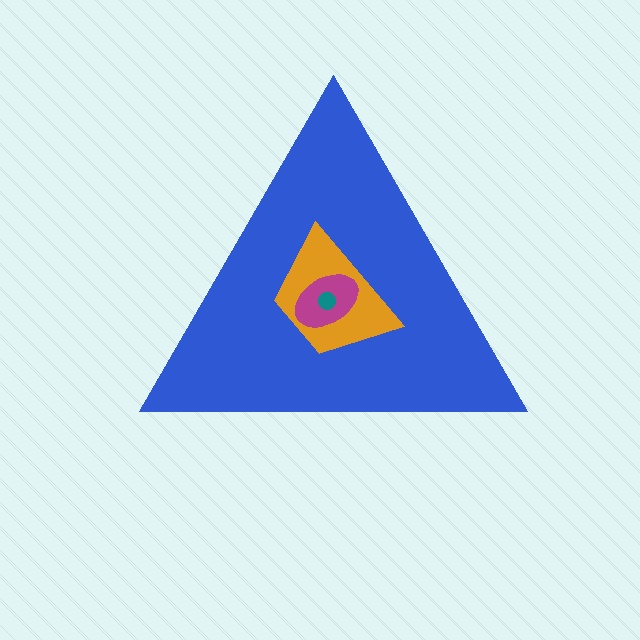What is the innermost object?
The teal circle.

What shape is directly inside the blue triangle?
The orange trapezoid.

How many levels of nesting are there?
4.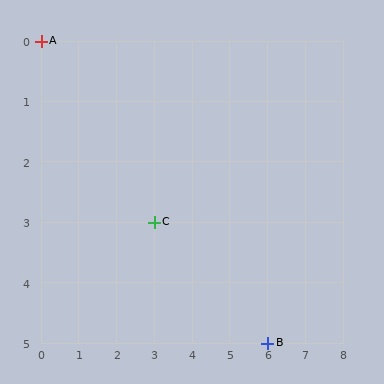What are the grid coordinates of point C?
Point C is at grid coordinates (3, 3).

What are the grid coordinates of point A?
Point A is at grid coordinates (0, 0).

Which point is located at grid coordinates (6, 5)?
Point B is at (6, 5).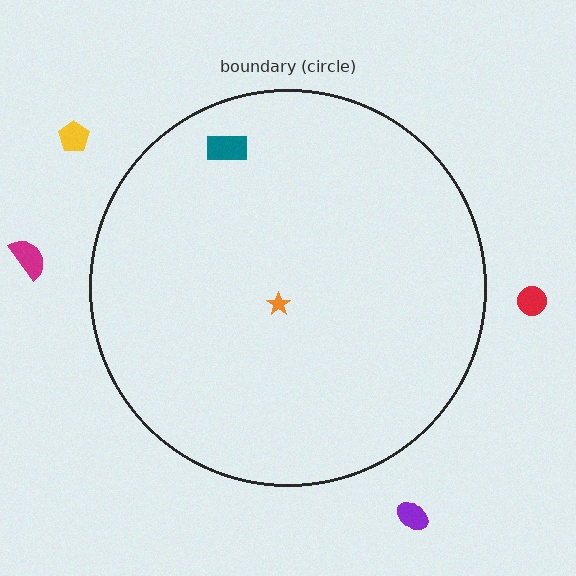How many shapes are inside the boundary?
2 inside, 4 outside.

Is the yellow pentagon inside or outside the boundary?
Outside.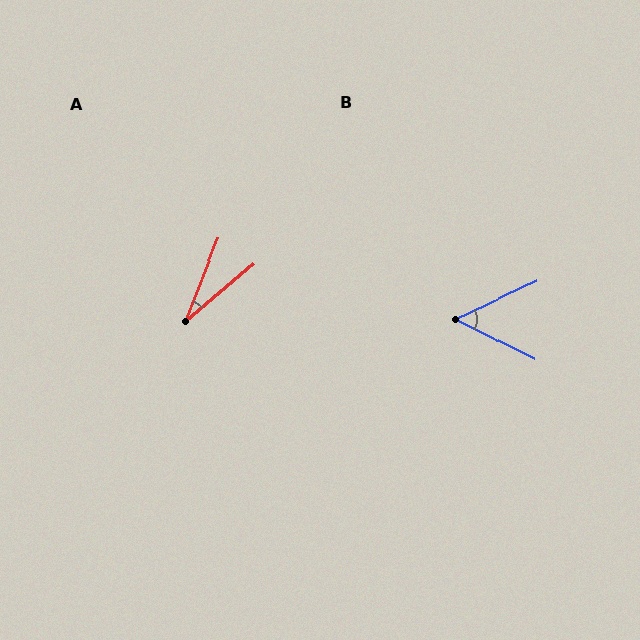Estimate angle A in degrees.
Approximately 29 degrees.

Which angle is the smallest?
A, at approximately 29 degrees.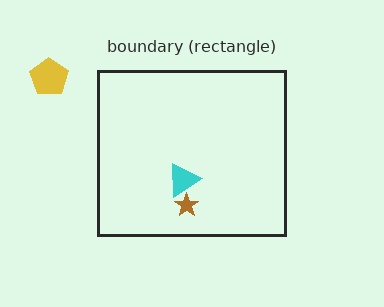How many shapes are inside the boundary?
2 inside, 1 outside.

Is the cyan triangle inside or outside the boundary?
Inside.